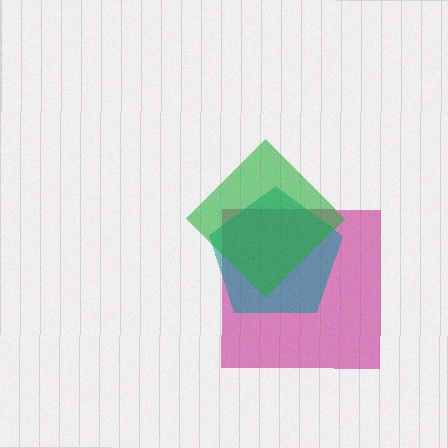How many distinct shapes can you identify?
There are 3 distinct shapes: a magenta square, a teal pentagon, a green diamond.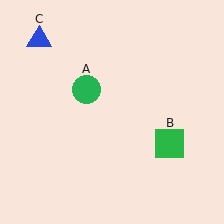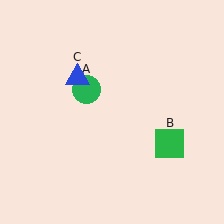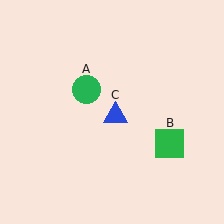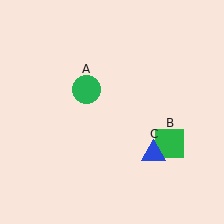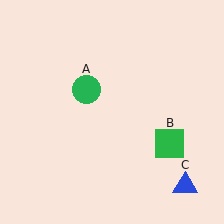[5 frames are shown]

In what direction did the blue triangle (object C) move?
The blue triangle (object C) moved down and to the right.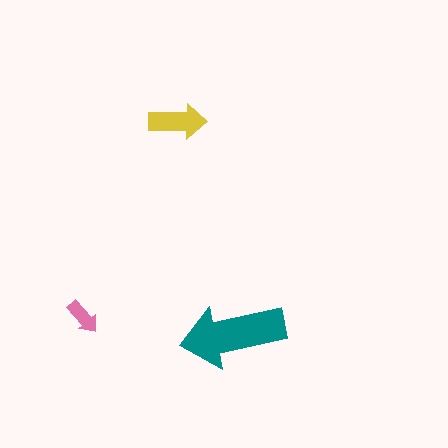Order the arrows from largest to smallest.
the teal one, the yellow one, the pink one.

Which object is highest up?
The yellow arrow is topmost.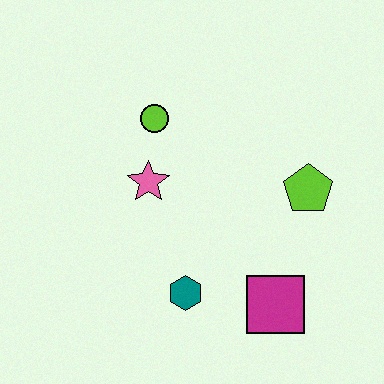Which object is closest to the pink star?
The lime circle is closest to the pink star.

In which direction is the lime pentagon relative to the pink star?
The lime pentagon is to the right of the pink star.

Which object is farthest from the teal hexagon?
The lime circle is farthest from the teal hexagon.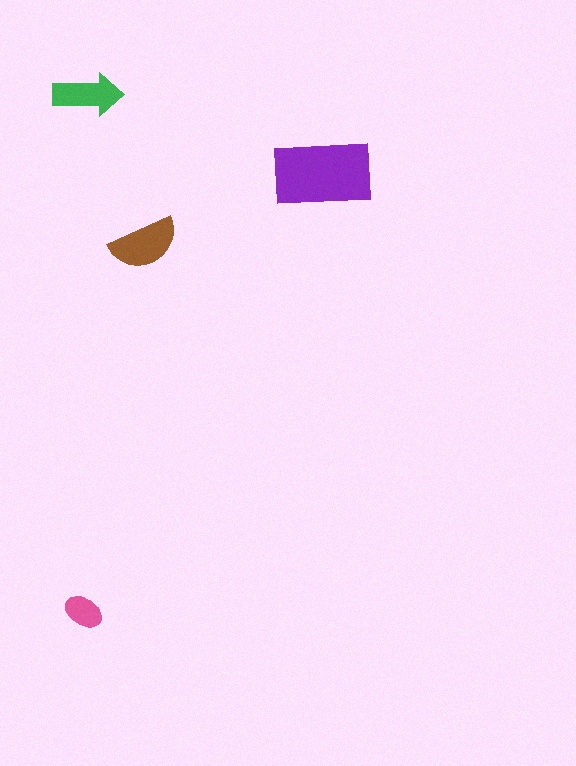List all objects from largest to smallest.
The purple rectangle, the brown semicircle, the green arrow, the pink ellipse.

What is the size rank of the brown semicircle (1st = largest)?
2nd.